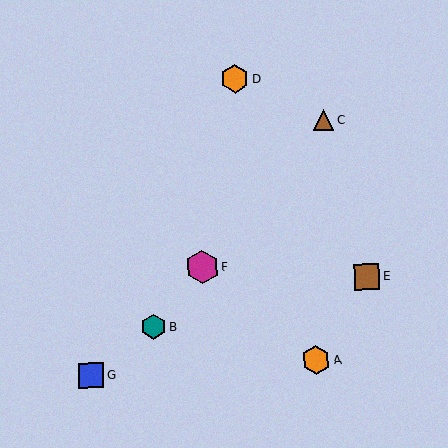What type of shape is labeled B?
Shape B is a teal hexagon.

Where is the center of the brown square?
The center of the brown square is at (367, 277).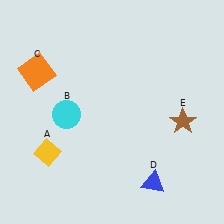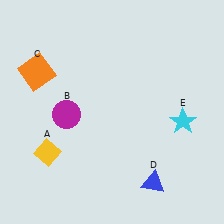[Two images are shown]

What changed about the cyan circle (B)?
In Image 1, B is cyan. In Image 2, it changed to magenta.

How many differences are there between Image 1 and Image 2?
There are 2 differences between the two images.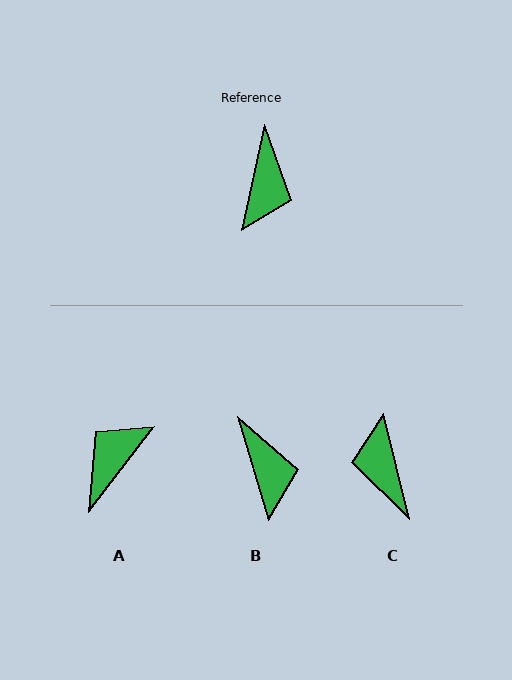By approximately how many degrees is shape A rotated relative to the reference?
Approximately 155 degrees counter-clockwise.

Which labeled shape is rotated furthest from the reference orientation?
A, about 155 degrees away.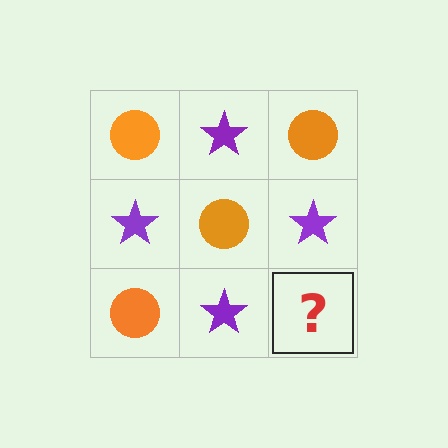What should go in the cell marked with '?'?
The missing cell should contain an orange circle.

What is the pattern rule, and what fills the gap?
The rule is that it alternates orange circle and purple star in a checkerboard pattern. The gap should be filled with an orange circle.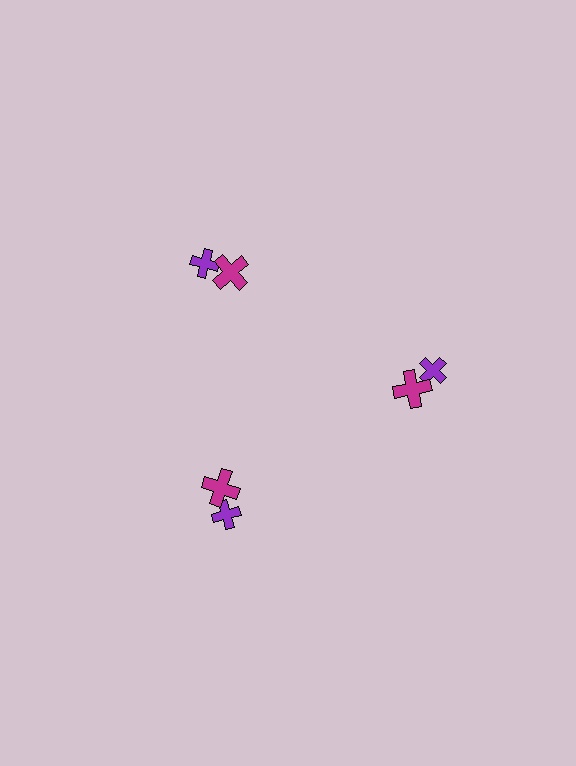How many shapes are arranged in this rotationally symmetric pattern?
There are 6 shapes, arranged in 3 groups of 2.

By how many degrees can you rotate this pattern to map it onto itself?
The pattern maps onto itself every 120 degrees of rotation.